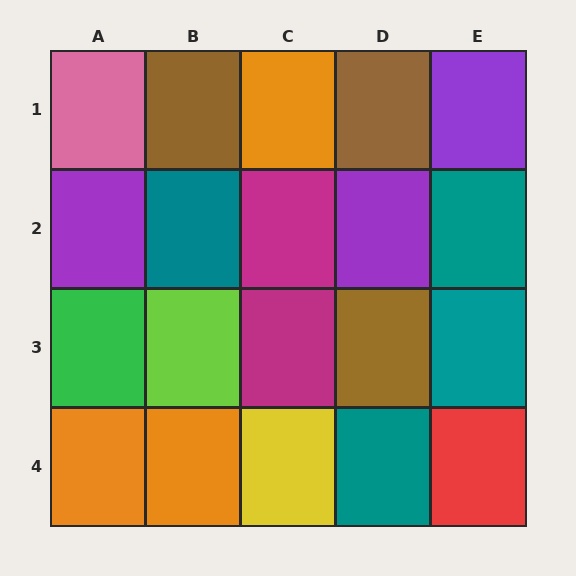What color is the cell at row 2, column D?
Purple.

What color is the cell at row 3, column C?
Magenta.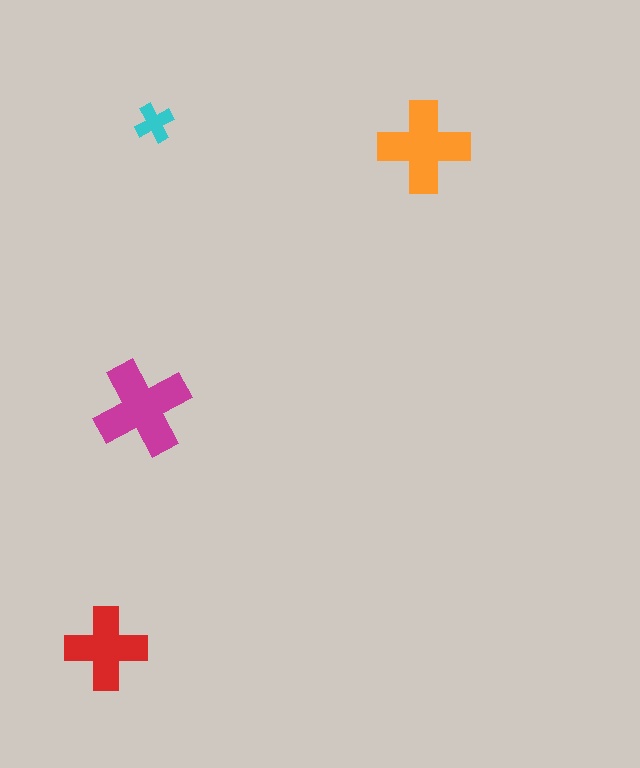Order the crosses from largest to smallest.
the magenta one, the orange one, the red one, the cyan one.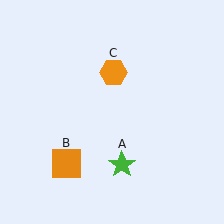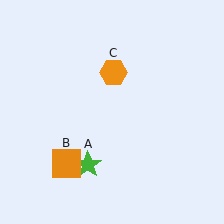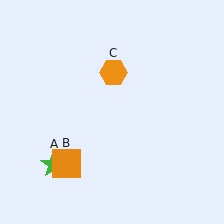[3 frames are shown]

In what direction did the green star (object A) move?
The green star (object A) moved left.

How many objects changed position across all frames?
1 object changed position: green star (object A).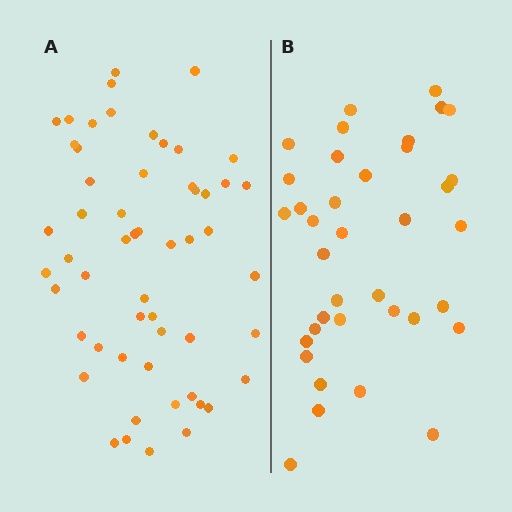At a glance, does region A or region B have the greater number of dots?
Region A (the left region) has more dots.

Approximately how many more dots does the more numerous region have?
Region A has approximately 20 more dots than region B.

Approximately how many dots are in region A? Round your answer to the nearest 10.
About 60 dots. (The exact count is 55, which rounds to 60.)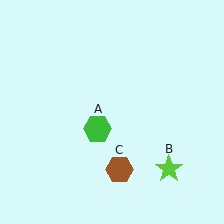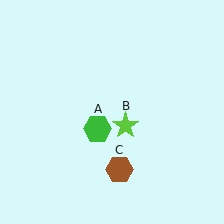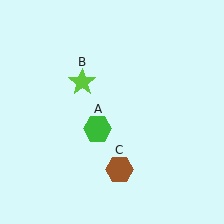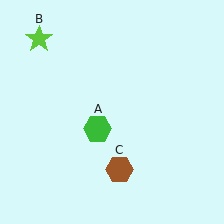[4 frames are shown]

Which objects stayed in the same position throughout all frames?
Green hexagon (object A) and brown hexagon (object C) remained stationary.